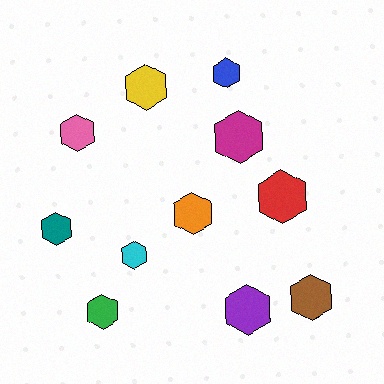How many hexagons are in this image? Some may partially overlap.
There are 11 hexagons.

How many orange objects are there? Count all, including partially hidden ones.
There is 1 orange object.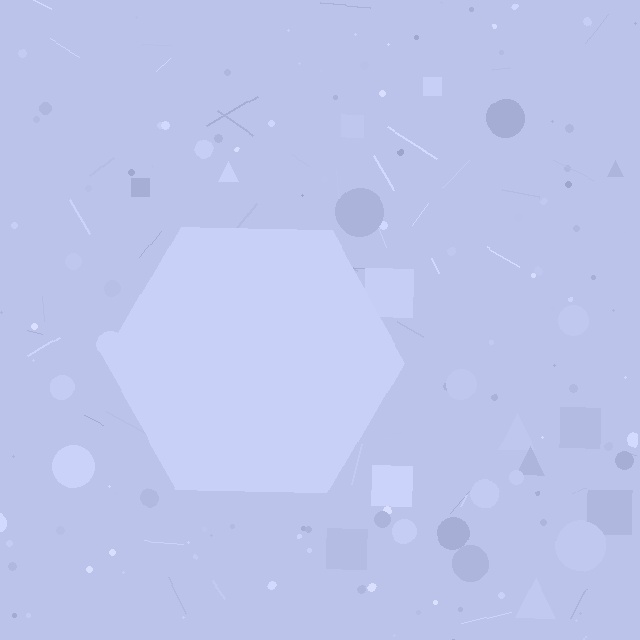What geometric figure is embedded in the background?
A hexagon is embedded in the background.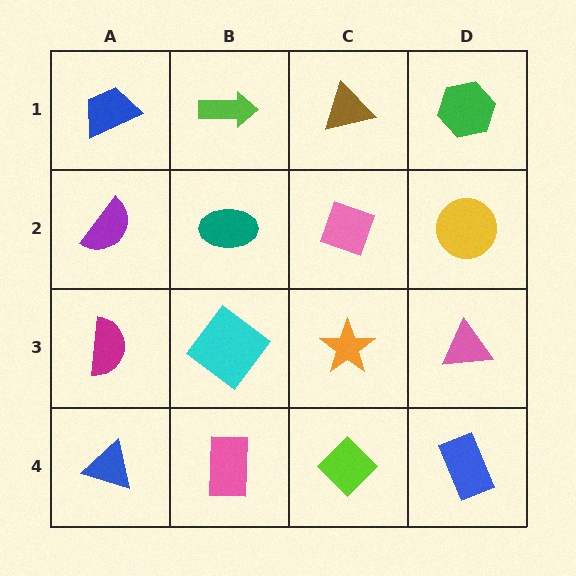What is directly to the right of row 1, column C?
A green hexagon.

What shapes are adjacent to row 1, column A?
A purple semicircle (row 2, column A), a lime arrow (row 1, column B).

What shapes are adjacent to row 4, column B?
A cyan diamond (row 3, column B), a blue triangle (row 4, column A), a lime diamond (row 4, column C).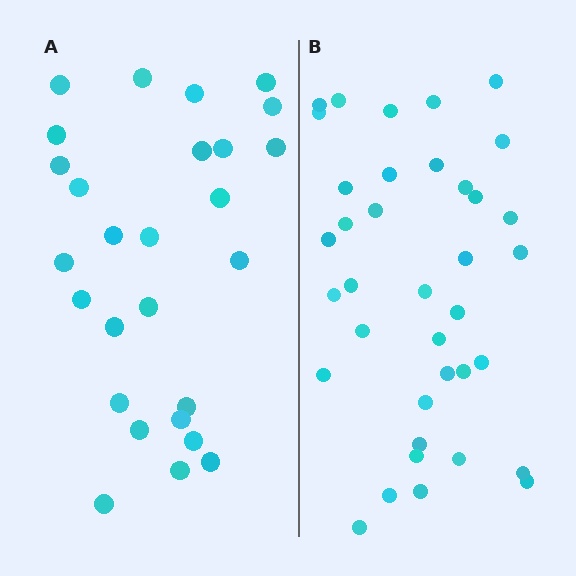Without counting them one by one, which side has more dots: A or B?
Region B (the right region) has more dots.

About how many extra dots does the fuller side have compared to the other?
Region B has roughly 10 or so more dots than region A.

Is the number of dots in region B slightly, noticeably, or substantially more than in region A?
Region B has noticeably more, but not dramatically so. The ratio is roughly 1.4 to 1.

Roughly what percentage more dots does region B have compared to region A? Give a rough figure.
About 35% more.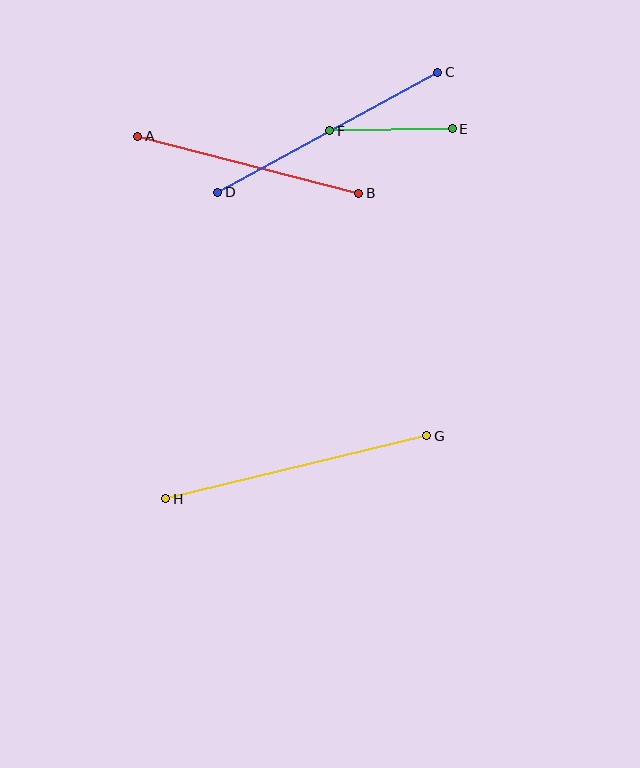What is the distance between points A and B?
The distance is approximately 228 pixels.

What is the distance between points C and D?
The distance is approximately 251 pixels.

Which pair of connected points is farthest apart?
Points G and H are farthest apart.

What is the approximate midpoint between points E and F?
The midpoint is at approximately (391, 130) pixels.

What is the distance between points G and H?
The distance is approximately 269 pixels.